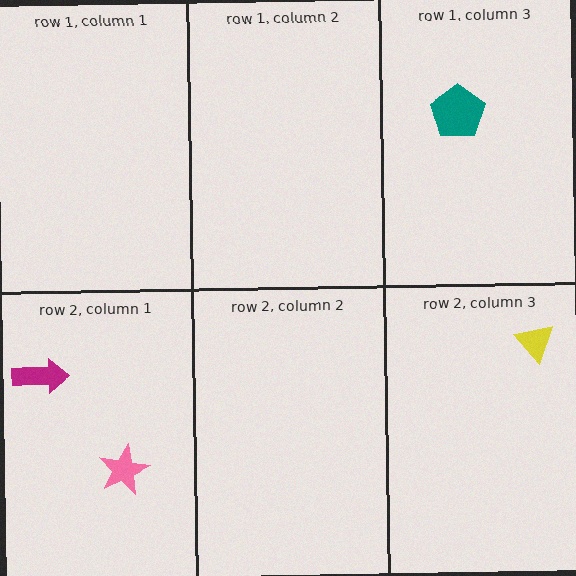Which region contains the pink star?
The row 2, column 1 region.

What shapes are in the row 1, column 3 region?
The teal pentagon.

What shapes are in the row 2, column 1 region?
The magenta arrow, the pink star.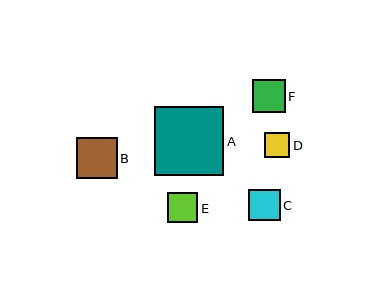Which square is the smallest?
Square D is the smallest with a size of approximately 25 pixels.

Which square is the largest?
Square A is the largest with a size of approximately 69 pixels.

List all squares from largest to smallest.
From largest to smallest: A, B, F, C, E, D.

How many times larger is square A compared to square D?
Square A is approximately 2.7 times the size of square D.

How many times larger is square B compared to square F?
Square B is approximately 1.3 times the size of square F.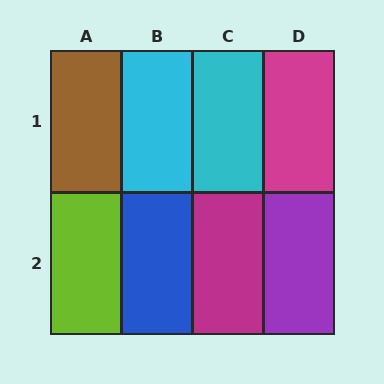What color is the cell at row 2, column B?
Blue.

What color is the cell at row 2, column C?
Magenta.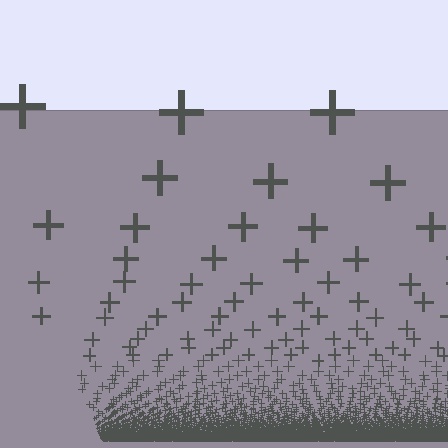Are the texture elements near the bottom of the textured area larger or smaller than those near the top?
Smaller. The gradient is inverted — elements near the bottom are smaller and denser.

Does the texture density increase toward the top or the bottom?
Density increases toward the bottom.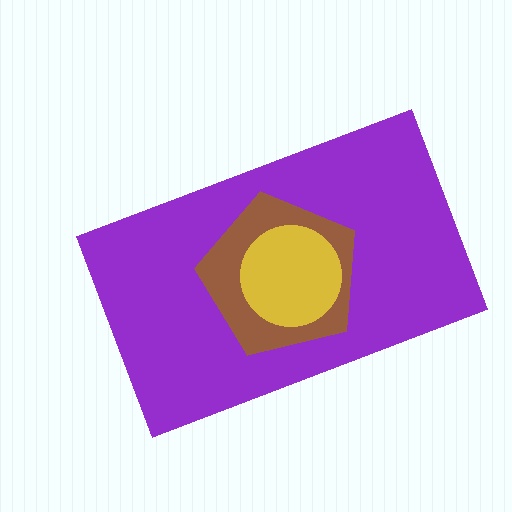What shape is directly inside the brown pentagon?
The yellow circle.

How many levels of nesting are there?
3.